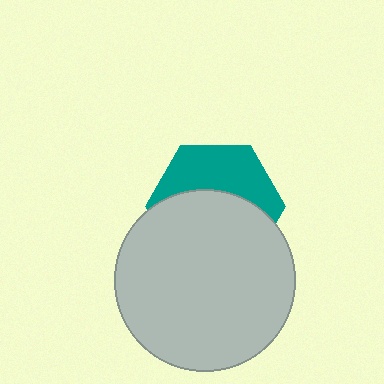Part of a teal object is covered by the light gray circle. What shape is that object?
It is a hexagon.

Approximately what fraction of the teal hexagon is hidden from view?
Roughly 58% of the teal hexagon is hidden behind the light gray circle.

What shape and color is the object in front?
The object in front is a light gray circle.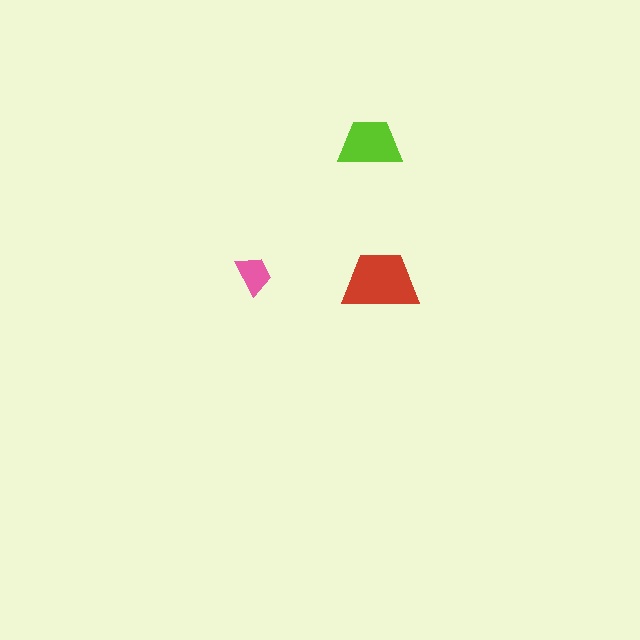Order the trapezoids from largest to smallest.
the red one, the lime one, the pink one.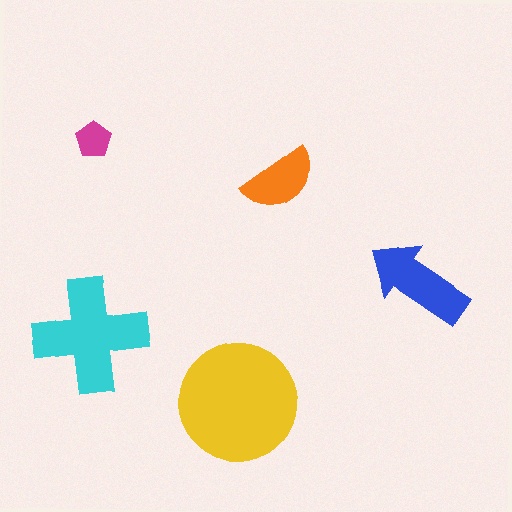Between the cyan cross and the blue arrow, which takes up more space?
The cyan cross.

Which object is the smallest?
The magenta pentagon.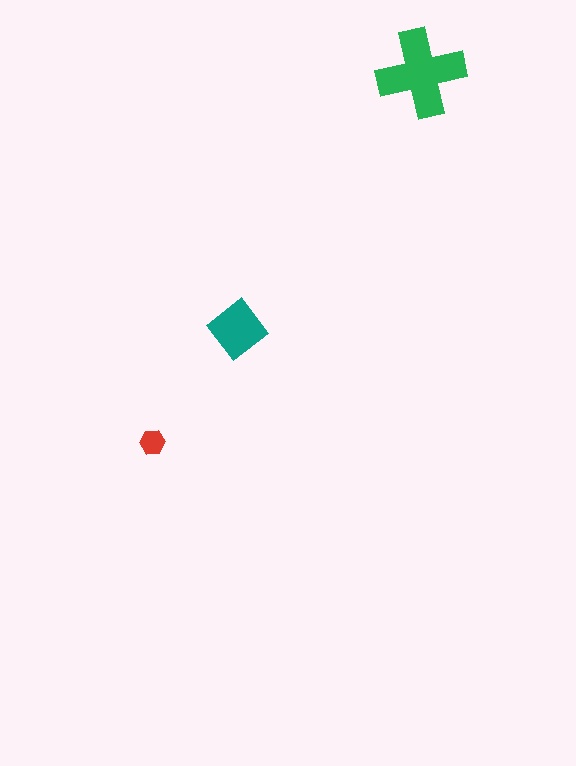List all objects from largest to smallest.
The green cross, the teal diamond, the red hexagon.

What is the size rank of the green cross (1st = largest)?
1st.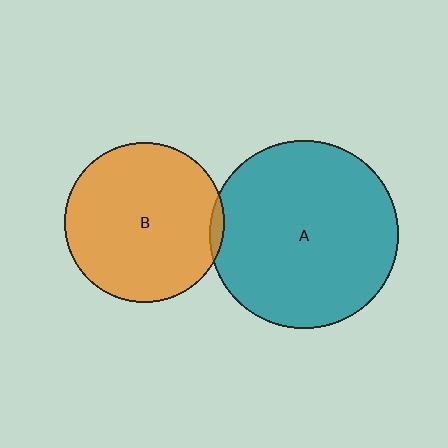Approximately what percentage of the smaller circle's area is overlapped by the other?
Approximately 5%.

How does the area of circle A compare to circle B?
Approximately 1.4 times.